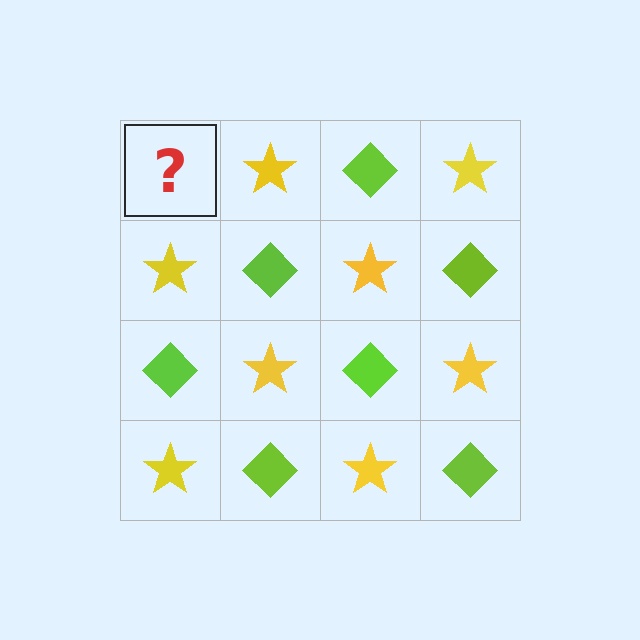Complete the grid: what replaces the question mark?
The question mark should be replaced with a lime diamond.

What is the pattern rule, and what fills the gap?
The rule is that it alternates lime diamond and yellow star in a checkerboard pattern. The gap should be filled with a lime diamond.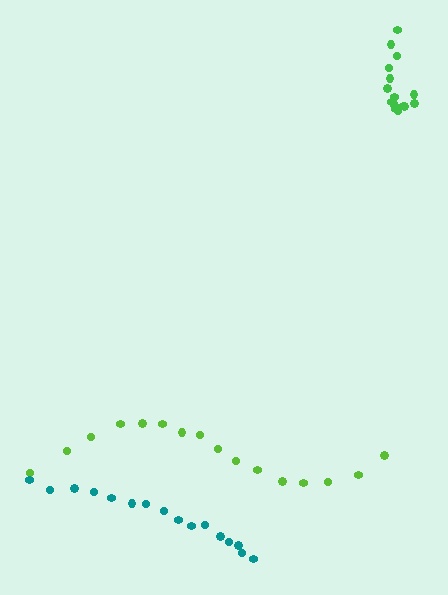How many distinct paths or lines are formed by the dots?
There are 3 distinct paths.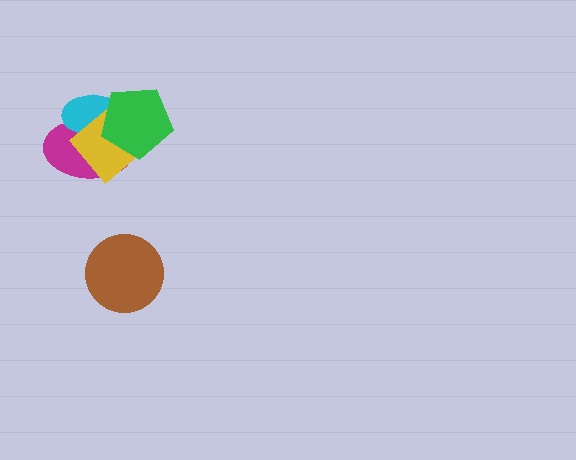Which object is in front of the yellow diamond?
The green pentagon is in front of the yellow diamond.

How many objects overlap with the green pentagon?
3 objects overlap with the green pentagon.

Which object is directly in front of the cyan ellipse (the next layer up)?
The yellow diamond is directly in front of the cyan ellipse.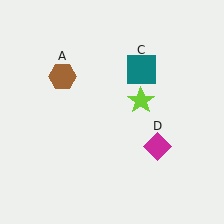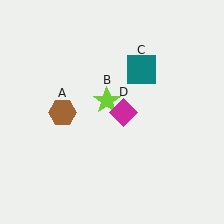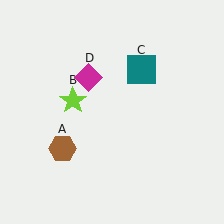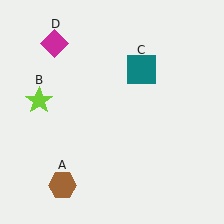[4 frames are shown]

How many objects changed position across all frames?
3 objects changed position: brown hexagon (object A), lime star (object B), magenta diamond (object D).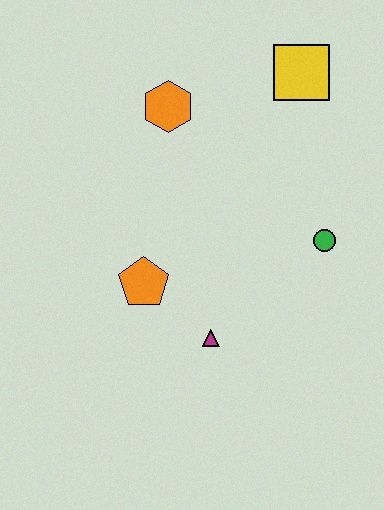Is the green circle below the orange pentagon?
No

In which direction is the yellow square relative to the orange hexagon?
The yellow square is to the right of the orange hexagon.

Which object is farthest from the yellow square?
The magenta triangle is farthest from the yellow square.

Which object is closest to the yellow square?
The orange hexagon is closest to the yellow square.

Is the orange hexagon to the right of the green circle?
No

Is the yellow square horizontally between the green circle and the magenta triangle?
Yes